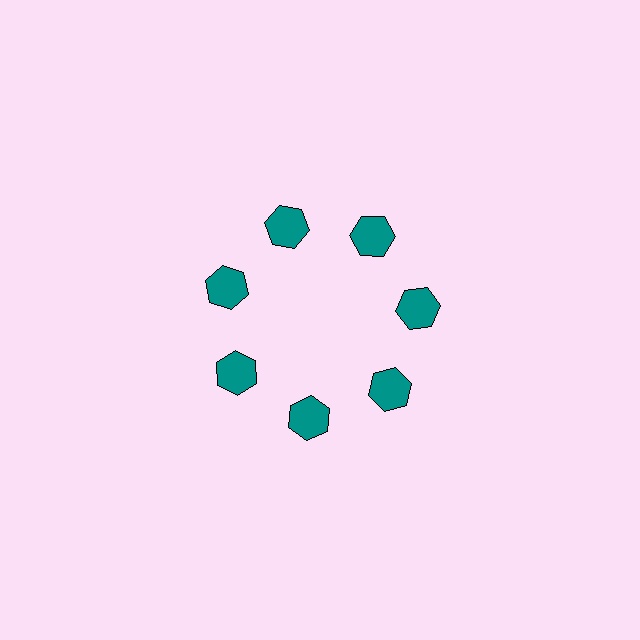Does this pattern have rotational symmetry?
Yes, this pattern has 7-fold rotational symmetry. It looks the same after rotating 51 degrees around the center.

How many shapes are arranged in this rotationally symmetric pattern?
There are 7 shapes, arranged in 7 groups of 1.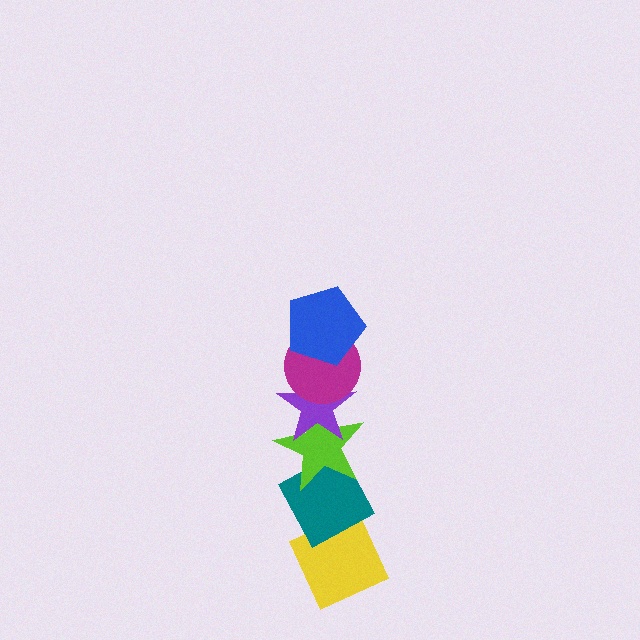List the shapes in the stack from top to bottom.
From top to bottom: the blue pentagon, the magenta circle, the purple star, the lime star, the teal diamond, the yellow diamond.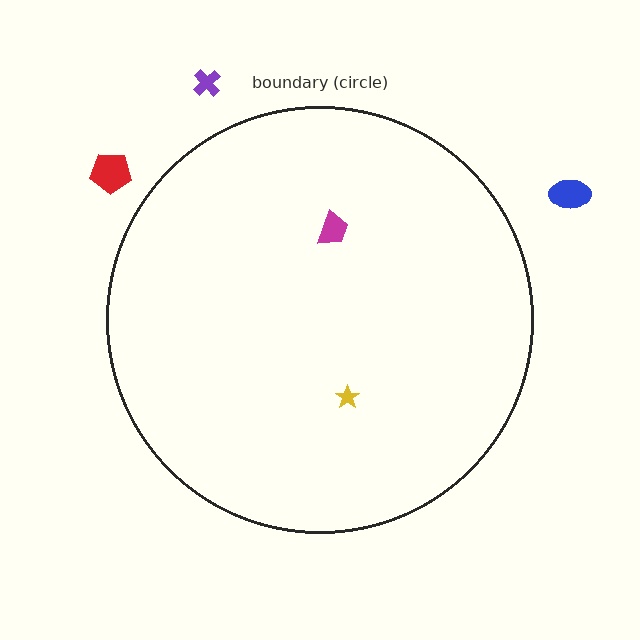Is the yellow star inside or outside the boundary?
Inside.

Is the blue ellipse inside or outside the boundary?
Outside.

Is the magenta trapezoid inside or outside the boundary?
Inside.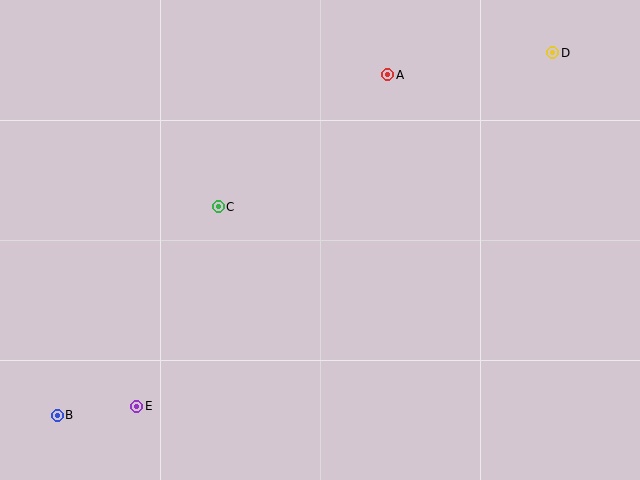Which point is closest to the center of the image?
Point C at (218, 207) is closest to the center.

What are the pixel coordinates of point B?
Point B is at (57, 415).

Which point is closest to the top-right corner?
Point D is closest to the top-right corner.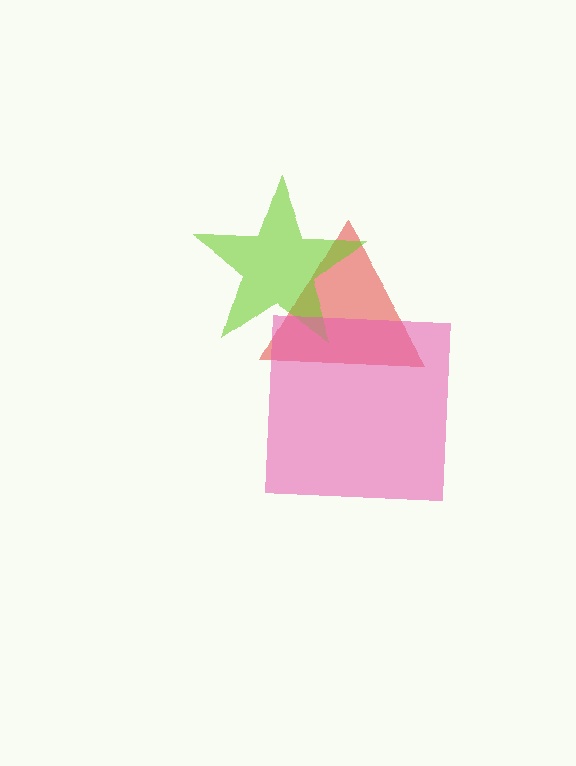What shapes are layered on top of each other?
The layered shapes are: a red triangle, a lime star, a pink square.